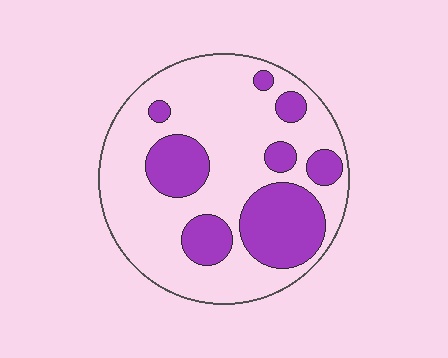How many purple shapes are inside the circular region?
8.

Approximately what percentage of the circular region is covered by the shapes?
Approximately 30%.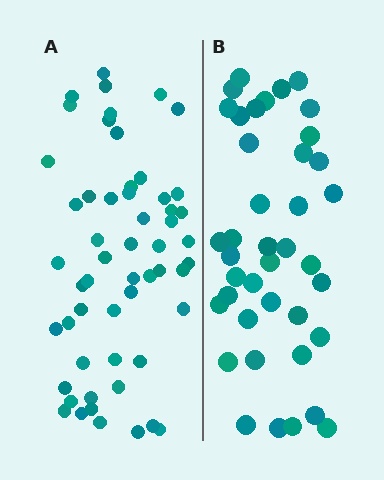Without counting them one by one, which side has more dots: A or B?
Region A (the left region) has more dots.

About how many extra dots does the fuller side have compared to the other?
Region A has approximately 15 more dots than region B.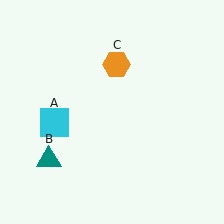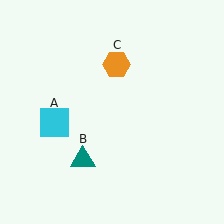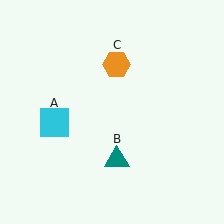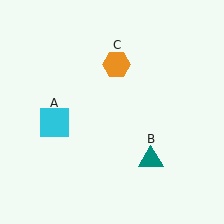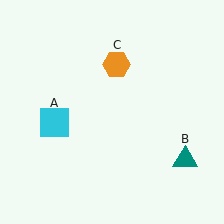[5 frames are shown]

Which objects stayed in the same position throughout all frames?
Cyan square (object A) and orange hexagon (object C) remained stationary.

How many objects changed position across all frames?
1 object changed position: teal triangle (object B).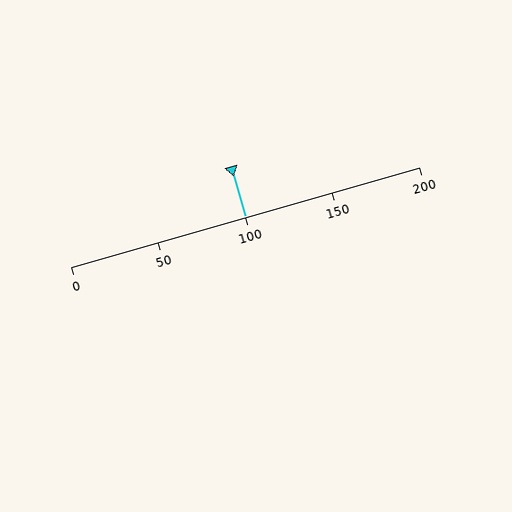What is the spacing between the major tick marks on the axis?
The major ticks are spaced 50 apart.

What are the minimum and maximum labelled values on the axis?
The axis runs from 0 to 200.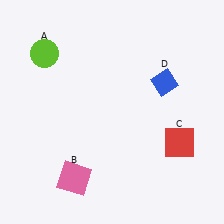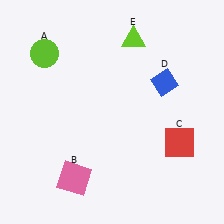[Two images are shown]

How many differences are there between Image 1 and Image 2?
There is 1 difference between the two images.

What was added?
A lime triangle (E) was added in Image 2.